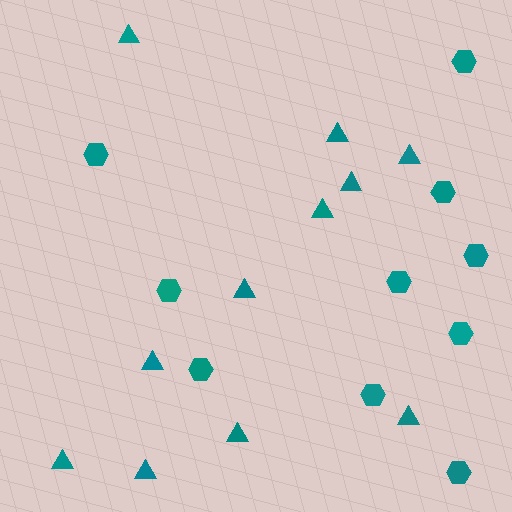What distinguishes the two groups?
There are 2 groups: one group of hexagons (10) and one group of triangles (11).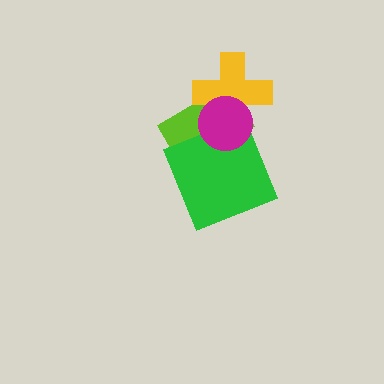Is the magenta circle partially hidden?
No, no other shape covers it.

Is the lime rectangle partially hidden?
Yes, it is partially covered by another shape.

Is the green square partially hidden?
Yes, it is partially covered by another shape.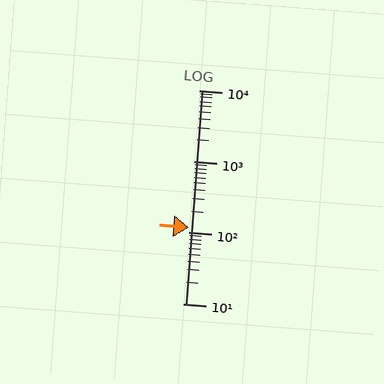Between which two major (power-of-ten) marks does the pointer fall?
The pointer is between 100 and 1000.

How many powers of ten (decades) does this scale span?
The scale spans 3 decades, from 10 to 10000.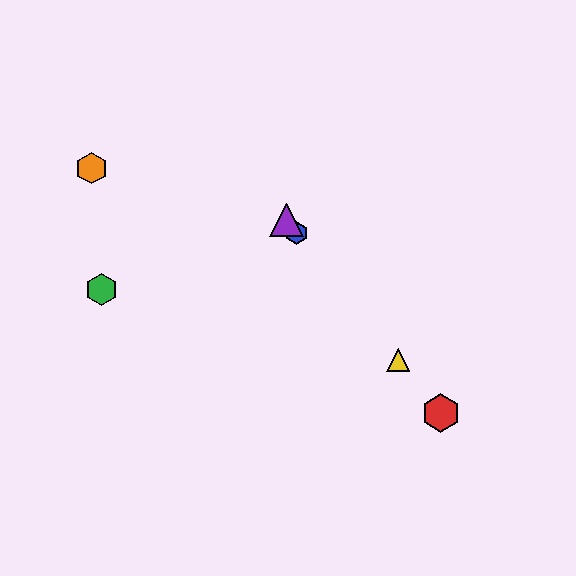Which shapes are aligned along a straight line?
The red hexagon, the blue hexagon, the yellow triangle, the purple triangle are aligned along a straight line.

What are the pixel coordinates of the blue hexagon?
The blue hexagon is at (297, 233).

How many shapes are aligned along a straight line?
4 shapes (the red hexagon, the blue hexagon, the yellow triangle, the purple triangle) are aligned along a straight line.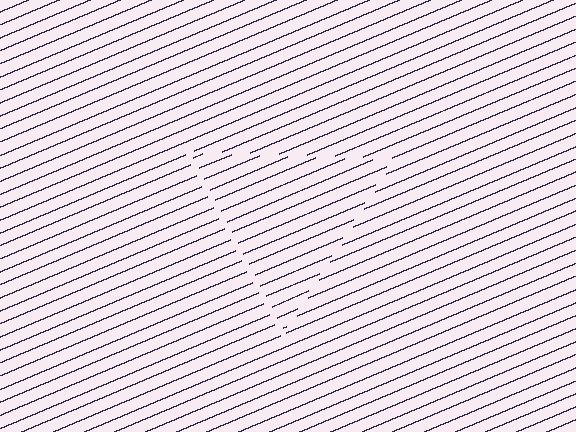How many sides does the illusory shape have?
3 sides — the line-ends trace a triangle.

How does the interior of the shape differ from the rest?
The interior of the shape contains the same grating, shifted by half a period — the contour is defined by the phase discontinuity where line-ends from the inner and outer gratings abut.